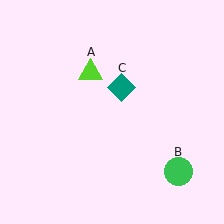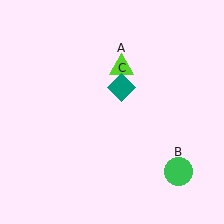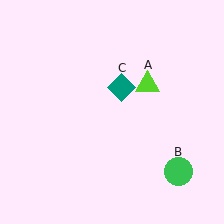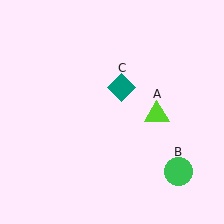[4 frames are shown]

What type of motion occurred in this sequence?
The lime triangle (object A) rotated clockwise around the center of the scene.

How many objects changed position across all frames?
1 object changed position: lime triangle (object A).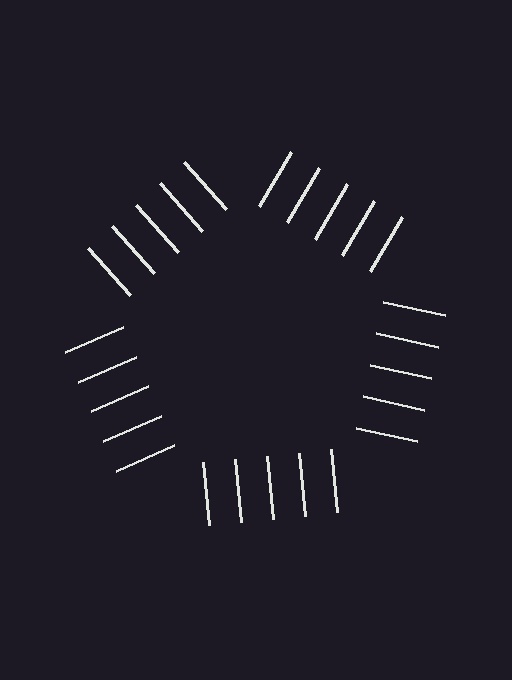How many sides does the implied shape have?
5 sides — the line-ends trace a pentagon.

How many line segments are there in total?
25 — 5 along each of the 5 edges.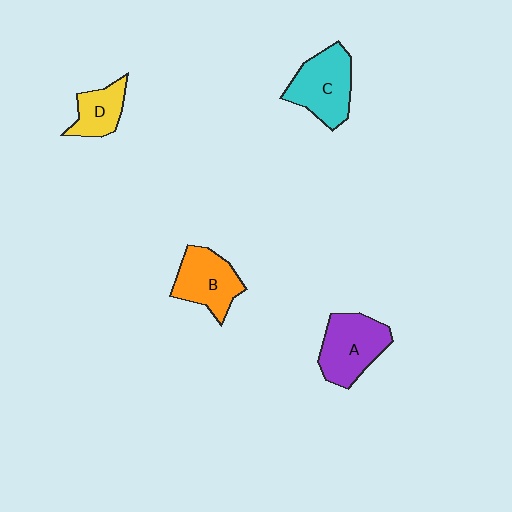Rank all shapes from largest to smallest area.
From largest to smallest: C (cyan), A (purple), B (orange), D (yellow).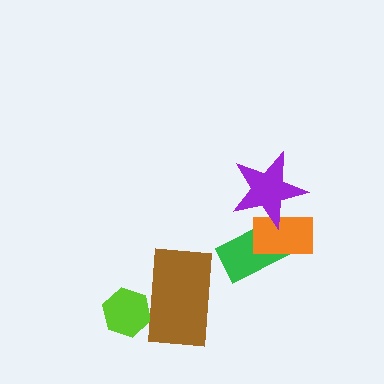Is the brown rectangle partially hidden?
No, no other shape covers it.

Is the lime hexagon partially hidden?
Yes, it is partially covered by another shape.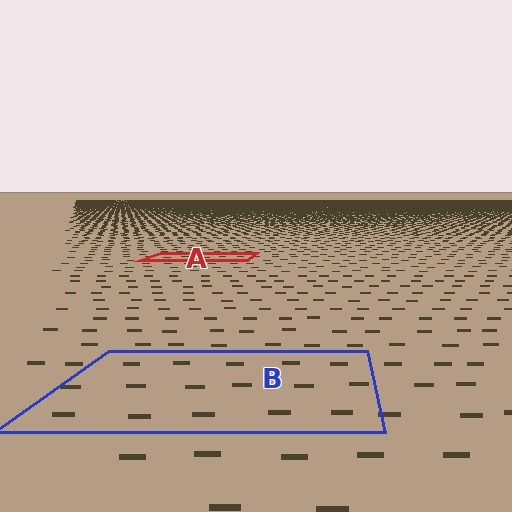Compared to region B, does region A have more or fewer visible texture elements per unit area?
Region A has more texture elements per unit area — they are packed more densely because it is farther away.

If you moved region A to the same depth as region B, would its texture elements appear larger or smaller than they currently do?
They would appear larger. At a closer depth, the same texture elements are projected at a bigger on-screen size.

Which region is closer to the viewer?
Region B is closer. The texture elements there are larger and more spread out.